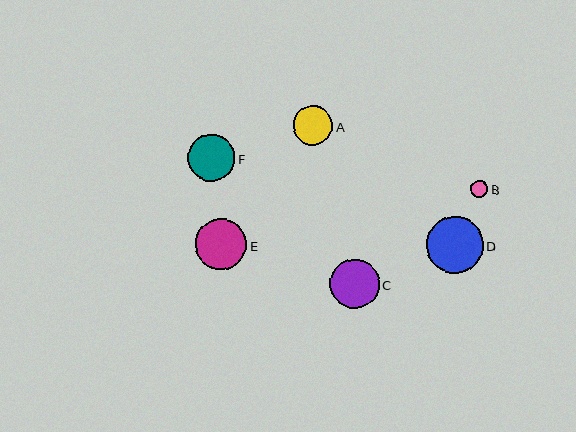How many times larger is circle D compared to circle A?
Circle D is approximately 1.5 times the size of circle A.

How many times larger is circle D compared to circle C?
Circle D is approximately 1.2 times the size of circle C.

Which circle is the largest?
Circle D is the largest with a size of approximately 57 pixels.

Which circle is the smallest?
Circle B is the smallest with a size of approximately 17 pixels.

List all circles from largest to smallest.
From largest to smallest: D, E, C, F, A, B.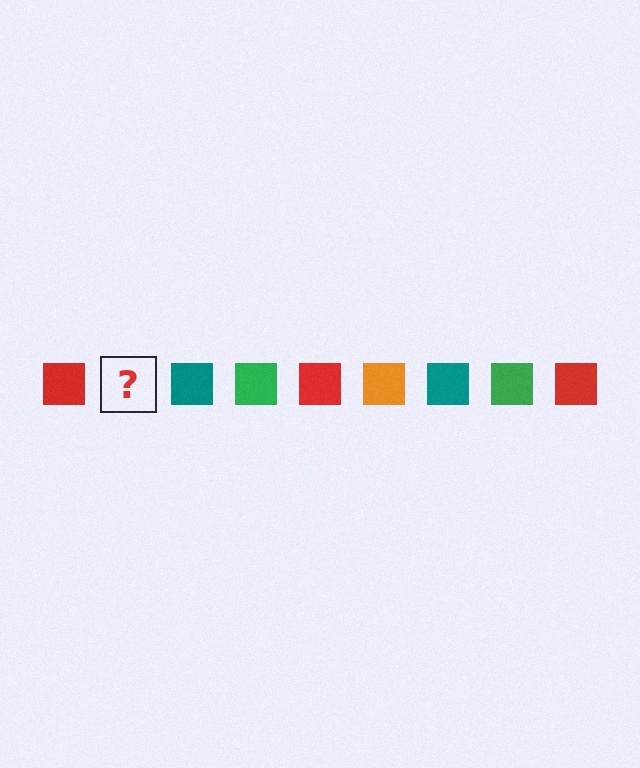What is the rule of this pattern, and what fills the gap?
The rule is that the pattern cycles through red, orange, teal, green squares. The gap should be filled with an orange square.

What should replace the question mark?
The question mark should be replaced with an orange square.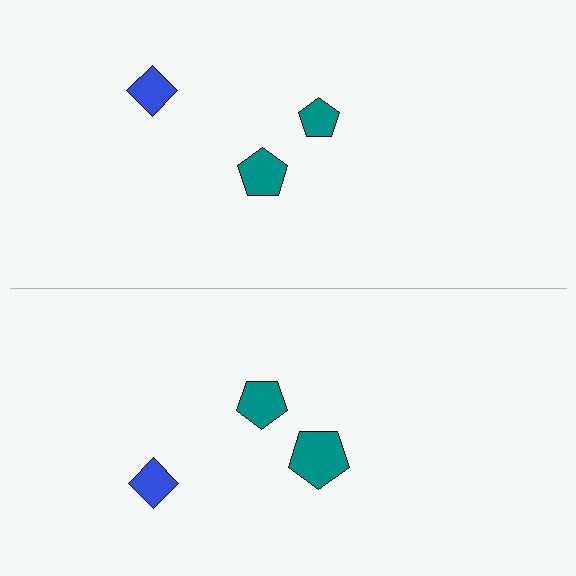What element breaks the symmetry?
The teal pentagon on the bottom side has a different size than its mirror counterpart.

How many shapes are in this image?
There are 6 shapes in this image.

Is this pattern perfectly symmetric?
No, the pattern is not perfectly symmetric. The teal pentagon on the bottom side has a different size than its mirror counterpart.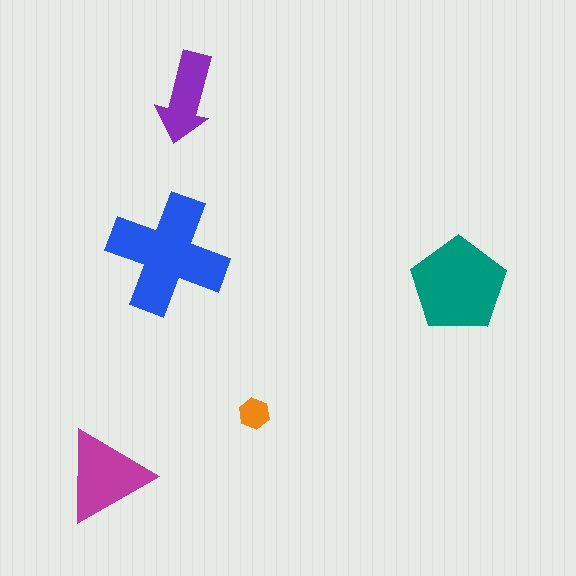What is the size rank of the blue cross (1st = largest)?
1st.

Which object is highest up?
The purple arrow is topmost.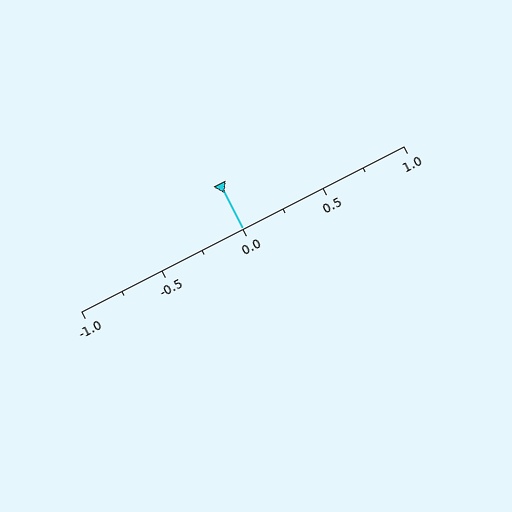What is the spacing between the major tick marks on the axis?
The major ticks are spaced 0.5 apart.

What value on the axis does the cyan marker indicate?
The marker indicates approximately 0.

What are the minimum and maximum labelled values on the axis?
The axis runs from -1.0 to 1.0.